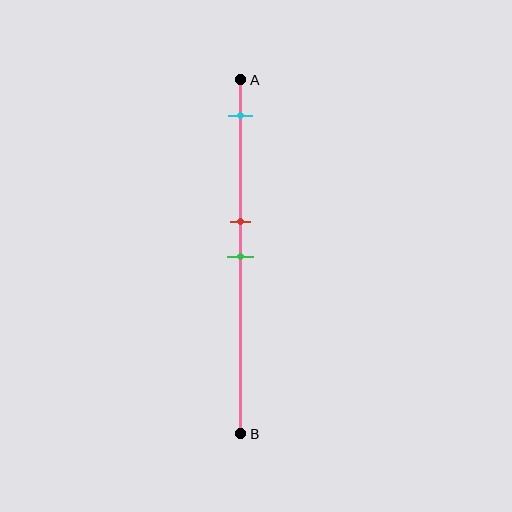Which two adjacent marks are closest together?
The red and green marks are the closest adjacent pair.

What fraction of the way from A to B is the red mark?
The red mark is approximately 40% (0.4) of the way from A to B.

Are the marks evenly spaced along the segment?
No, the marks are not evenly spaced.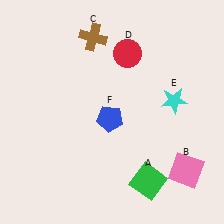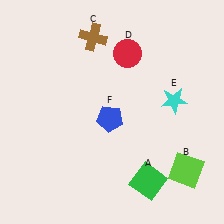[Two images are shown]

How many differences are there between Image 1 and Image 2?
There is 1 difference between the two images.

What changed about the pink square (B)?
In Image 1, B is pink. In Image 2, it changed to lime.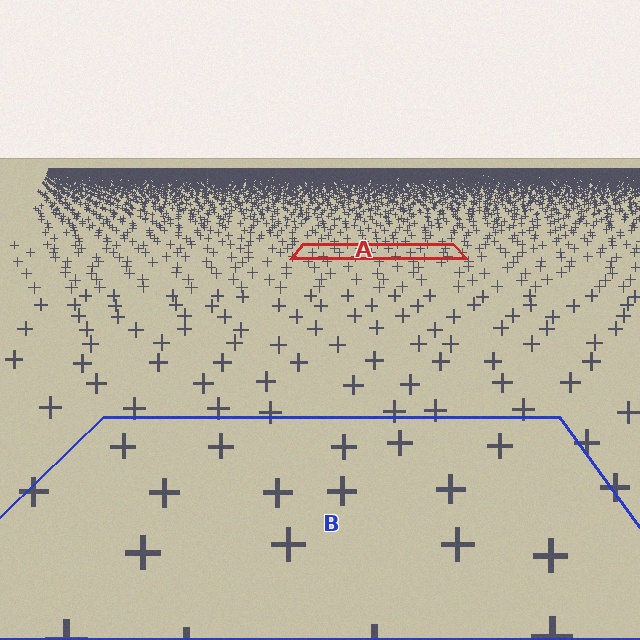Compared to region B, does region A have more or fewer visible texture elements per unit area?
Region A has more texture elements per unit area — they are packed more densely because it is farther away.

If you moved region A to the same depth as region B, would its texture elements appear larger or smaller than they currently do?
They would appear larger. At a closer depth, the same texture elements are projected at a bigger on-screen size.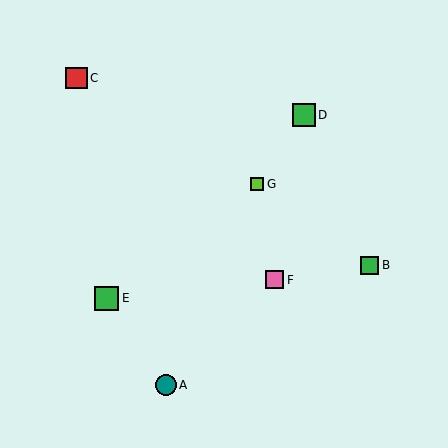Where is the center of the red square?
The center of the red square is at (76, 78).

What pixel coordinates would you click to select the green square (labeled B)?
Click at (370, 265) to select the green square B.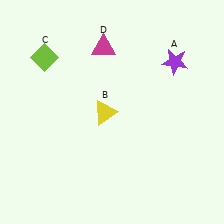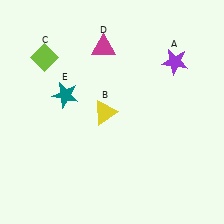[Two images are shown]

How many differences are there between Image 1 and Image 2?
There is 1 difference between the two images.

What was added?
A teal star (E) was added in Image 2.